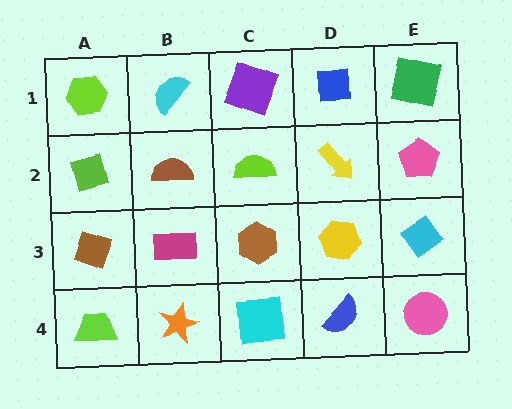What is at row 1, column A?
A lime hexagon.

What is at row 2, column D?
A yellow arrow.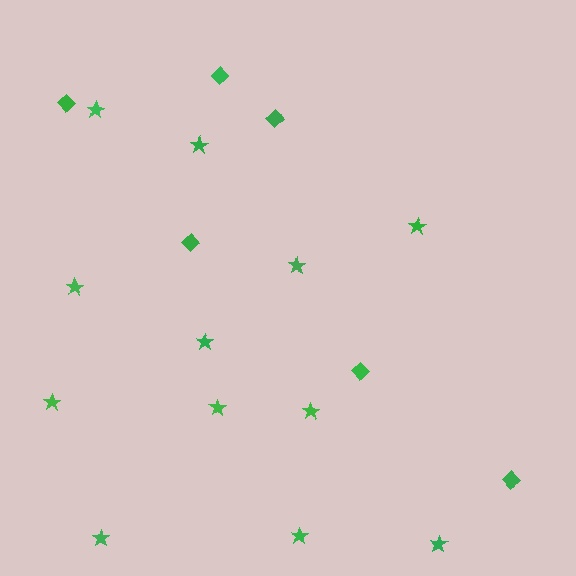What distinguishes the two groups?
There are 2 groups: one group of stars (12) and one group of diamonds (6).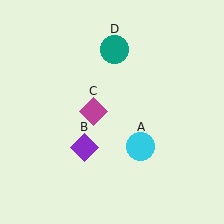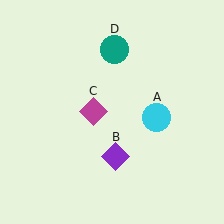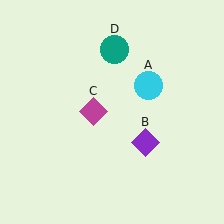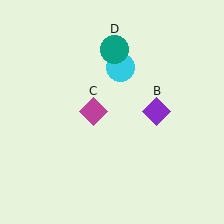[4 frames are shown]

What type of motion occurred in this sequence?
The cyan circle (object A), purple diamond (object B) rotated counterclockwise around the center of the scene.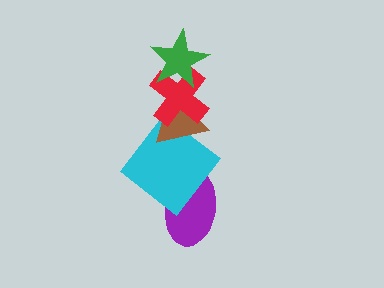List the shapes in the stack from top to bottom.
From top to bottom: the green star, the red cross, the brown triangle, the cyan diamond, the purple ellipse.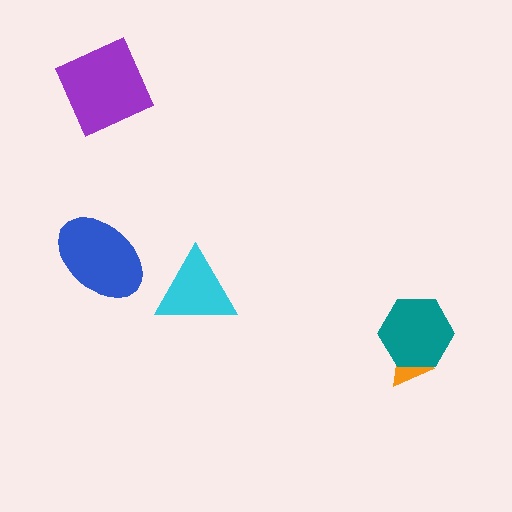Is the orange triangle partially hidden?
Yes, it is partially covered by another shape.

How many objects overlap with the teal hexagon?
1 object overlaps with the teal hexagon.